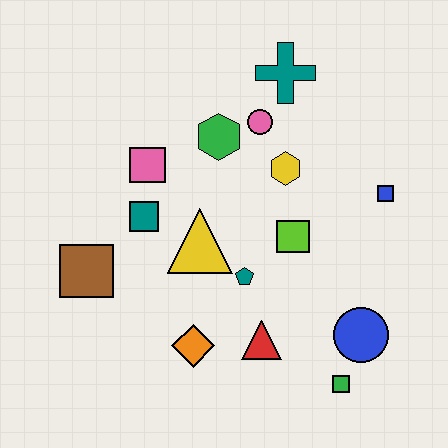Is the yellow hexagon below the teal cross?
Yes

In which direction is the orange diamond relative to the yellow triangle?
The orange diamond is below the yellow triangle.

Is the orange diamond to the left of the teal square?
No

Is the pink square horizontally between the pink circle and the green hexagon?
No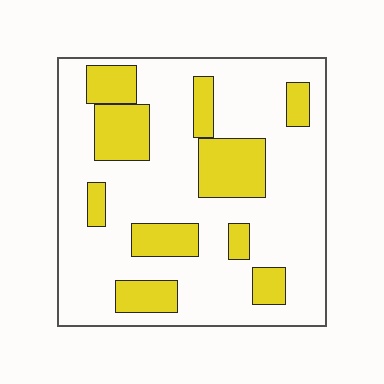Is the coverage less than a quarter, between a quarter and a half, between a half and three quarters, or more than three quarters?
Between a quarter and a half.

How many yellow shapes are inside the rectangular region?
10.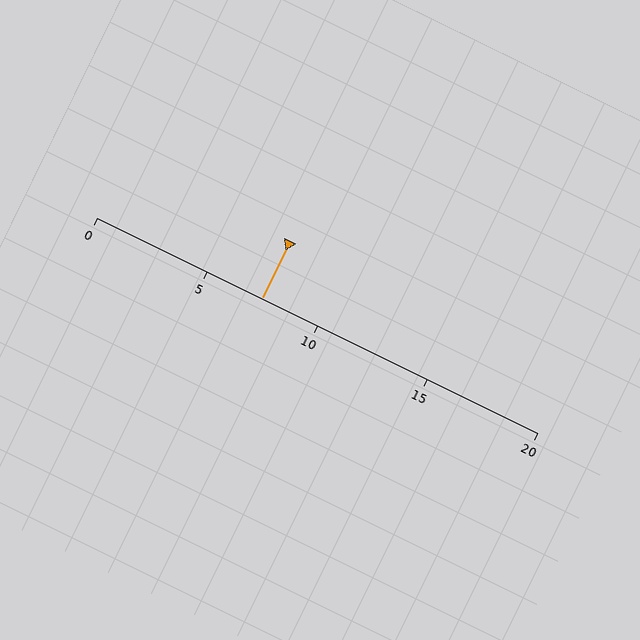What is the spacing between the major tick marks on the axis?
The major ticks are spaced 5 apart.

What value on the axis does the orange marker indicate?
The marker indicates approximately 7.5.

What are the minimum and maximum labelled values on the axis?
The axis runs from 0 to 20.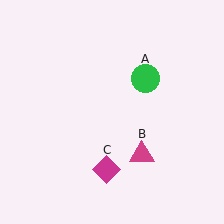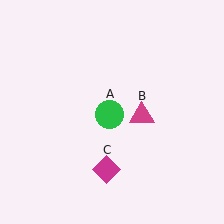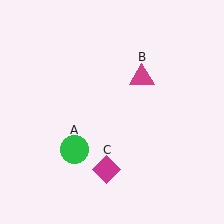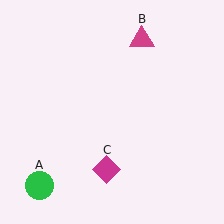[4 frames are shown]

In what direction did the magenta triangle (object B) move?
The magenta triangle (object B) moved up.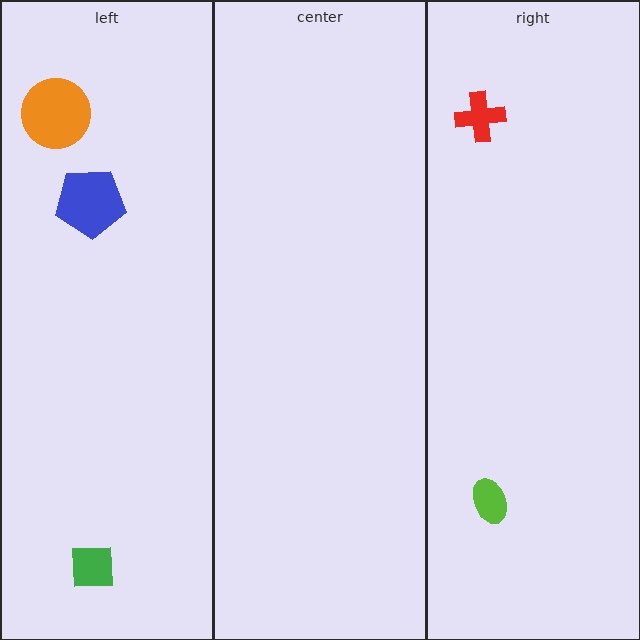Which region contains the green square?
The left region.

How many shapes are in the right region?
2.